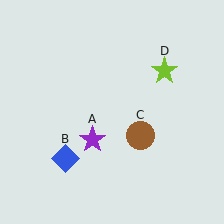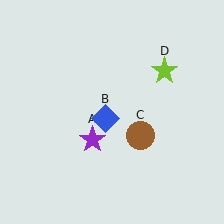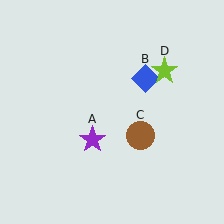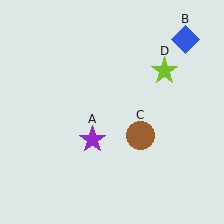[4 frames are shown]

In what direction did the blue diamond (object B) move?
The blue diamond (object B) moved up and to the right.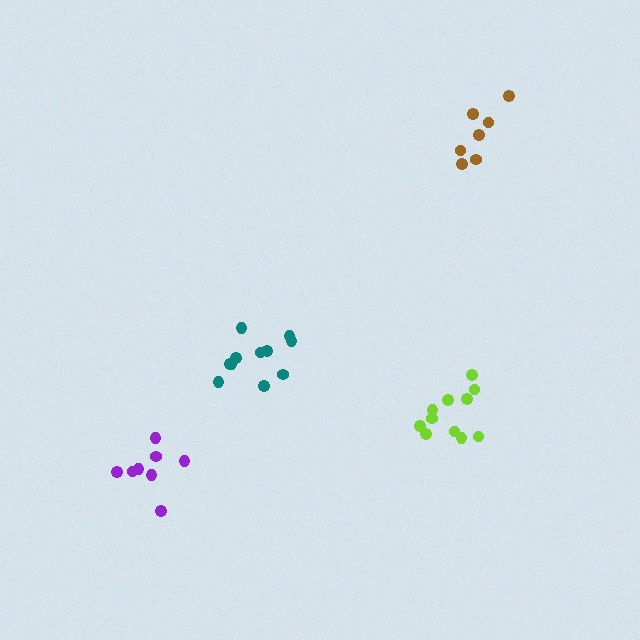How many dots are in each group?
Group 1: 8 dots, Group 2: 11 dots, Group 3: 11 dots, Group 4: 7 dots (37 total).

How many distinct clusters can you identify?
There are 4 distinct clusters.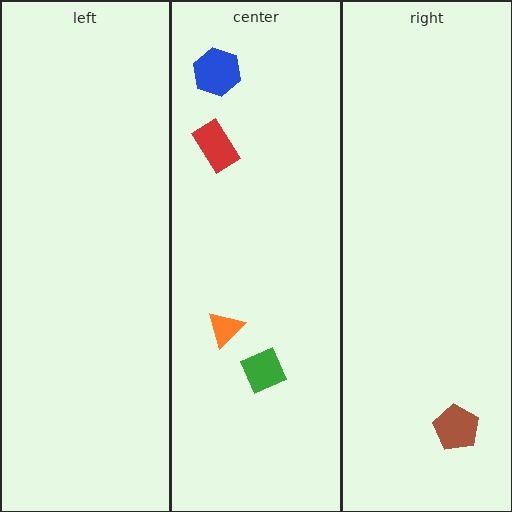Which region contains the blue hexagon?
The center region.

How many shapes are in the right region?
1.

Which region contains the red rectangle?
The center region.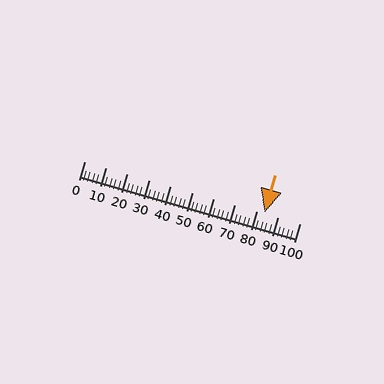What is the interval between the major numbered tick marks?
The major tick marks are spaced 10 units apart.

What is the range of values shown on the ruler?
The ruler shows values from 0 to 100.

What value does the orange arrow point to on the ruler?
The orange arrow points to approximately 84.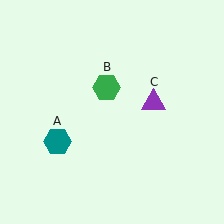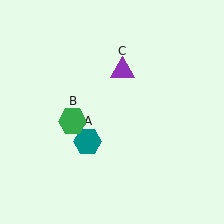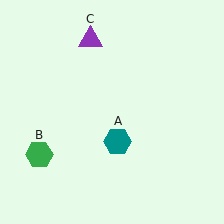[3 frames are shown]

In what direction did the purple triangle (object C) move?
The purple triangle (object C) moved up and to the left.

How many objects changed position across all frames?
3 objects changed position: teal hexagon (object A), green hexagon (object B), purple triangle (object C).